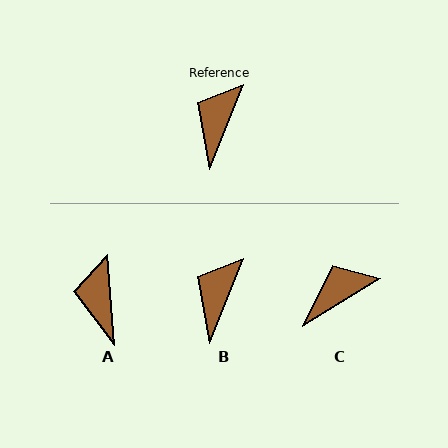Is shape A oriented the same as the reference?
No, it is off by about 26 degrees.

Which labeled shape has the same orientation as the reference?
B.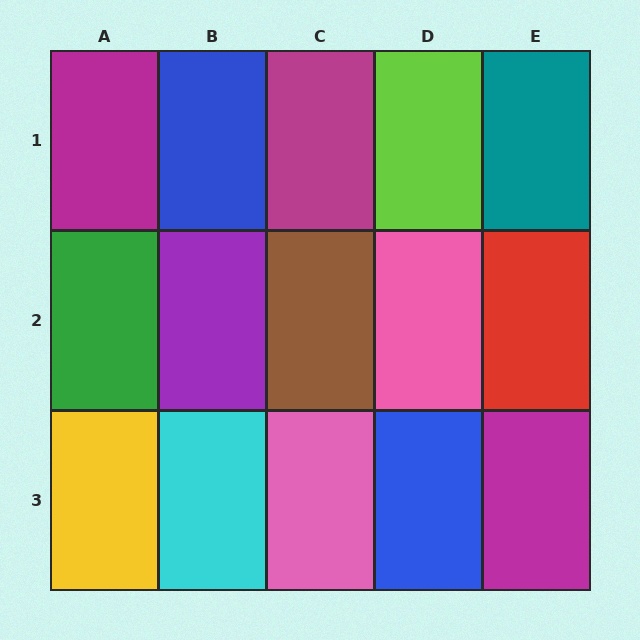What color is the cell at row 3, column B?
Cyan.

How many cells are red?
1 cell is red.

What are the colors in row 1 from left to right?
Magenta, blue, magenta, lime, teal.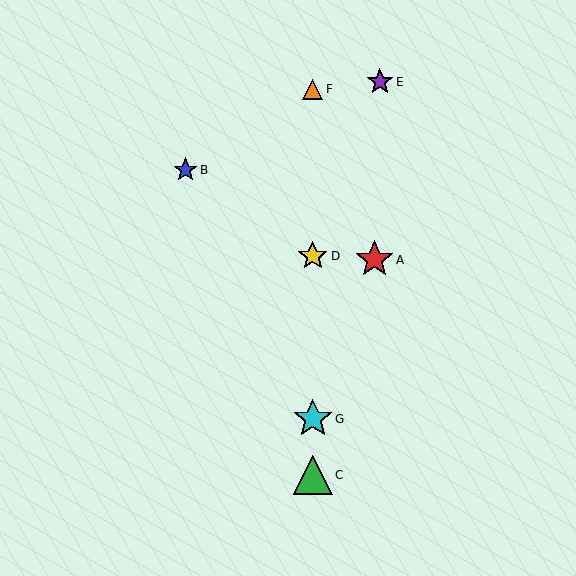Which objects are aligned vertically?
Objects C, D, F, G are aligned vertically.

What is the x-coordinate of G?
Object G is at x≈313.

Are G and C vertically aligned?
Yes, both are at x≈313.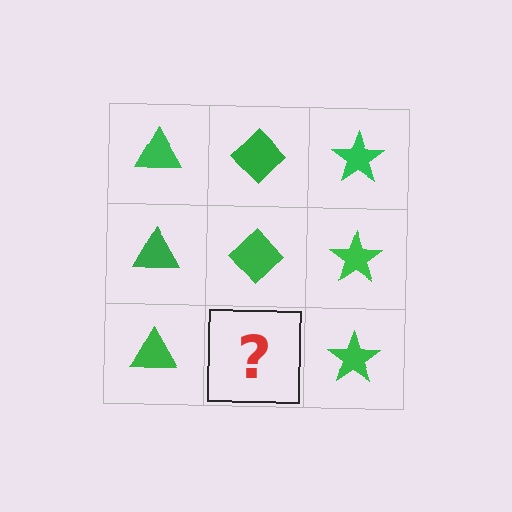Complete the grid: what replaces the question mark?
The question mark should be replaced with a green diamond.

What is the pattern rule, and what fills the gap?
The rule is that each column has a consistent shape. The gap should be filled with a green diamond.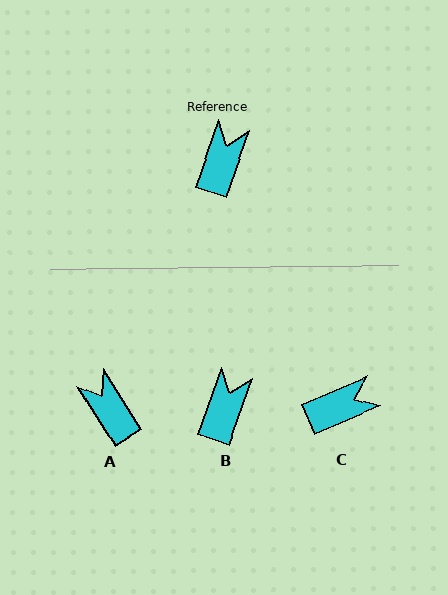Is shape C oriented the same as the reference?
No, it is off by about 48 degrees.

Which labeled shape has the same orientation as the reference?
B.